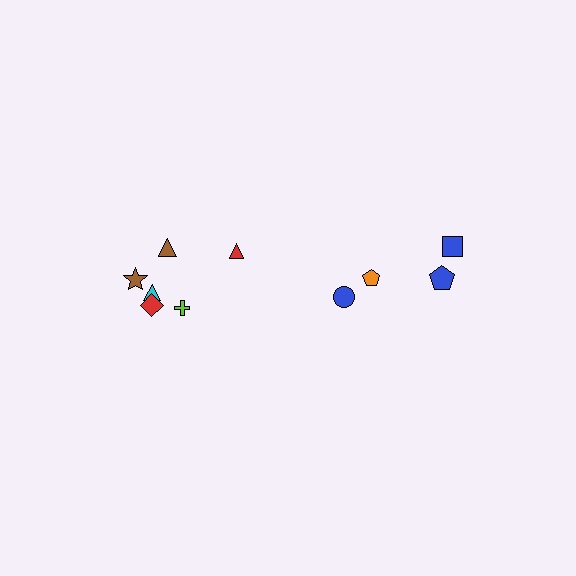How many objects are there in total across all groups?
There are 10 objects.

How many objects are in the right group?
There are 4 objects.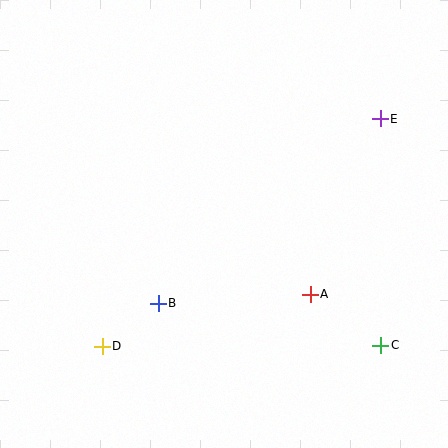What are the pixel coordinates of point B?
Point B is at (158, 303).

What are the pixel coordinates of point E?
Point E is at (380, 119).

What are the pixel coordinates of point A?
Point A is at (310, 294).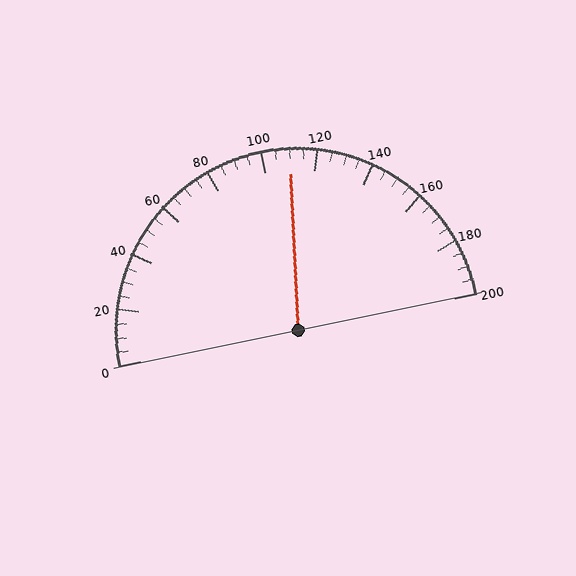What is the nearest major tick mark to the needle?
The nearest major tick mark is 120.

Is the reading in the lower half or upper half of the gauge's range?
The reading is in the upper half of the range (0 to 200).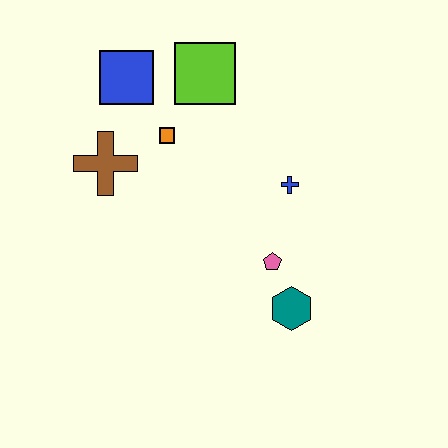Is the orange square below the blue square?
Yes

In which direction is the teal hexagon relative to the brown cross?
The teal hexagon is to the right of the brown cross.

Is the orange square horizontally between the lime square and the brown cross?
Yes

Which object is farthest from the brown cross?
The teal hexagon is farthest from the brown cross.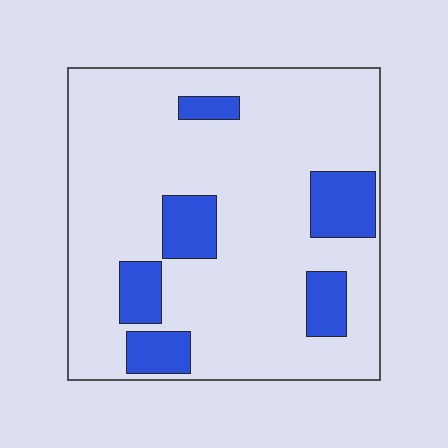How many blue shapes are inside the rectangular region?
6.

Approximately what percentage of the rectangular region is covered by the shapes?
Approximately 20%.